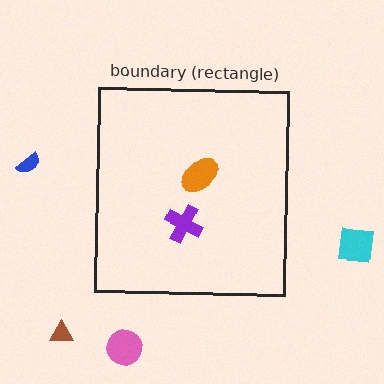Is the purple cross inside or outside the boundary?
Inside.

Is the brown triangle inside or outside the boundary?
Outside.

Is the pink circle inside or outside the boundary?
Outside.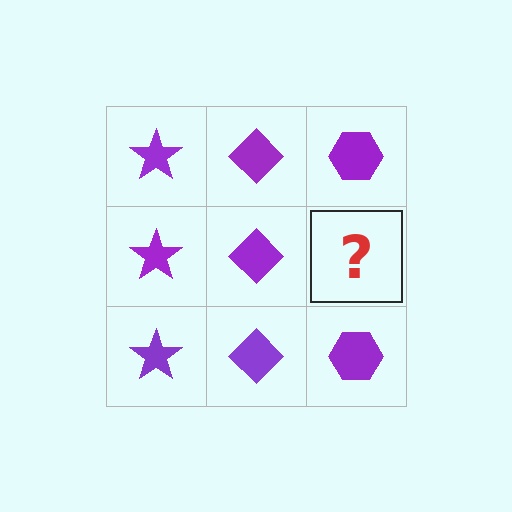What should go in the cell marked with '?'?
The missing cell should contain a purple hexagon.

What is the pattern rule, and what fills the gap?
The rule is that each column has a consistent shape. The gap should be filled with a purple hexagon.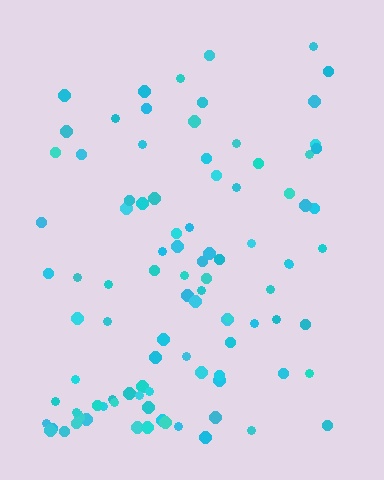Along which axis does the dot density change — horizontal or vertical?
Vertical.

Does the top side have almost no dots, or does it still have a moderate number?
Still a moderate number, just noticeably fewer than the bottom.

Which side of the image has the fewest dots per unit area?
The top.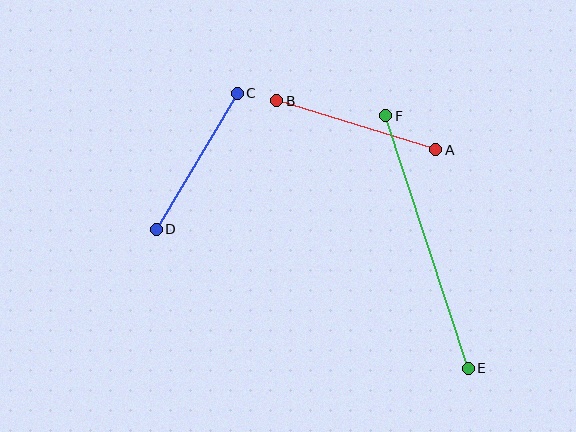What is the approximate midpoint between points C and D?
The midpoint is at approximately (197, 161) pixels.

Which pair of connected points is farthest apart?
Points E and F are farthest apart.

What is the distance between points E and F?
The distance is approximately 266 pixels.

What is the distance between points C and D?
The distance is approximately 158 pixels.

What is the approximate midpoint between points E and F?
The midpoint is at approximately (427, 242) pixels.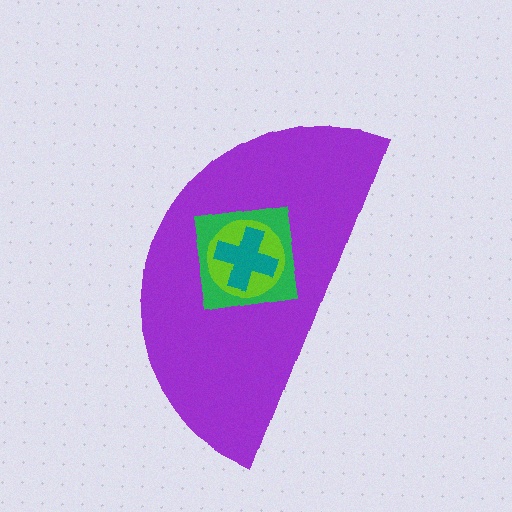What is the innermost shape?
The teal cross.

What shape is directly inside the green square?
The lime circle.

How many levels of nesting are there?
4.